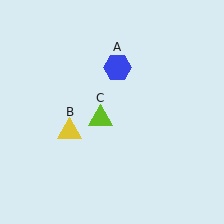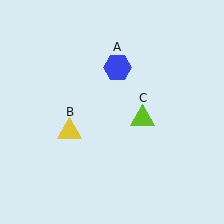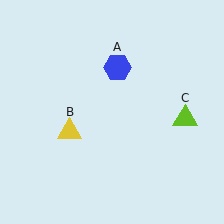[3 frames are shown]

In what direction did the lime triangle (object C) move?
The lime triangle (object C) moved right.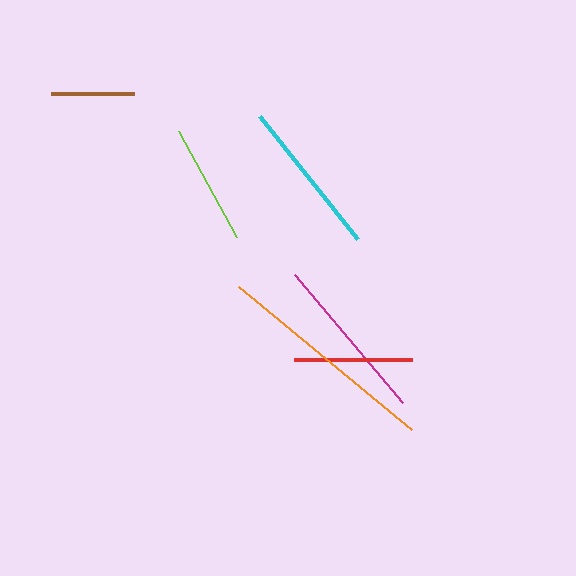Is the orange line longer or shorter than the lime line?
The orange line is longer than the lime line.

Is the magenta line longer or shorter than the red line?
The magenta line is longer than the red line.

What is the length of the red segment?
The red segment is approximately 118 pixels long.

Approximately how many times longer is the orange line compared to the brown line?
The orange line is approximately 2.7 times the length of the brown line.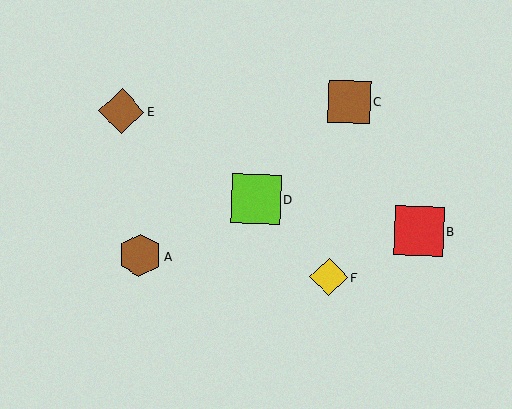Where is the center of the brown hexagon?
The center of the brown hexagon is at (140, 255).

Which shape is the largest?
The red square (labeled B) is the largest.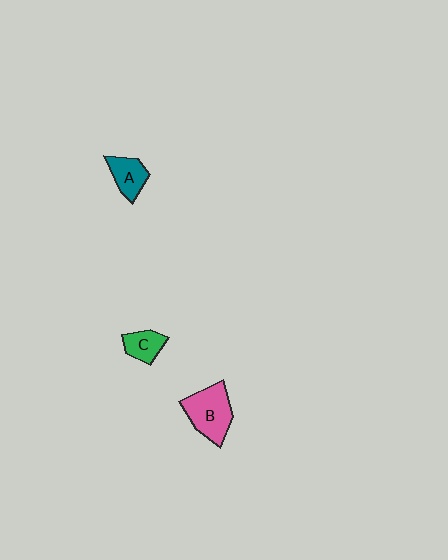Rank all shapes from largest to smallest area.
From largest to smallest: B (pink), A (teal), C (green).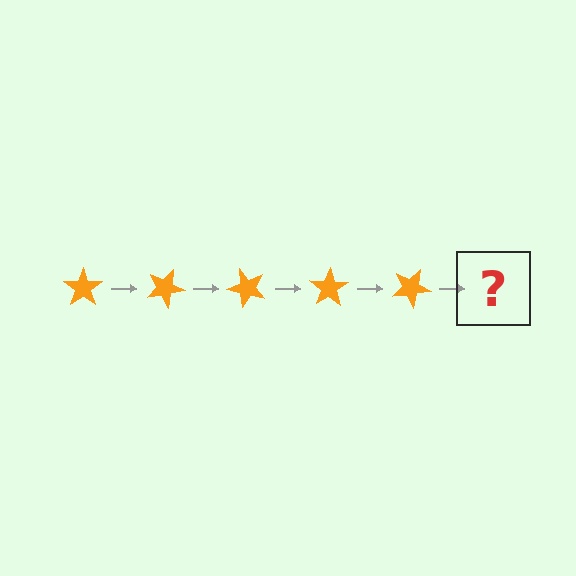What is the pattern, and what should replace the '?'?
The pattern is that the star rotates 25 degrees each step. The '?' should be an orange star rotated 125 degrees.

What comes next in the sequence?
The next element should be an orange star rotated 125 degrees.